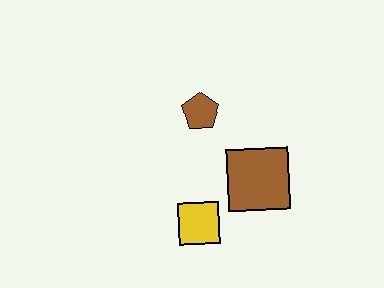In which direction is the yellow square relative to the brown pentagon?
The yellow square is below the brown pentagon.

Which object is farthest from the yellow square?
The brown pentagon is farthest from the yellow square.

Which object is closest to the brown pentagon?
The brown square is closest to the brown pentagon.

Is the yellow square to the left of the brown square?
Yes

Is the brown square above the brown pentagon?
No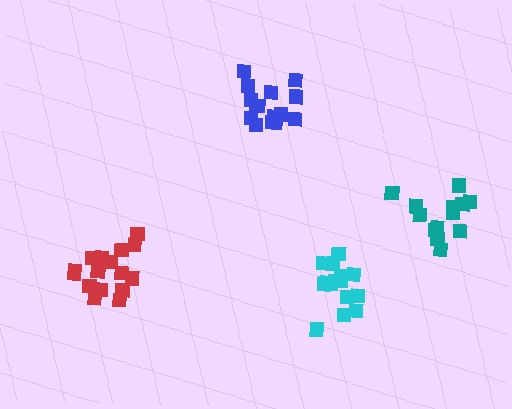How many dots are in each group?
Group 1: 13 dots, Group 2: 15 dots, Group 3: 16 dots, Group 4: 17 dots (61 total).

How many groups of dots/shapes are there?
There are 4 groups.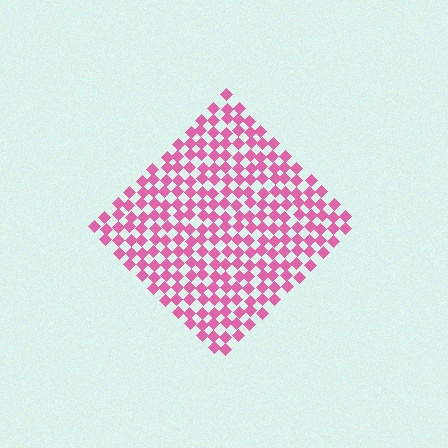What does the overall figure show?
The overall figure shows a diamond.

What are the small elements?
The small elements are diamonds.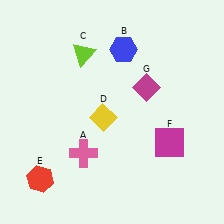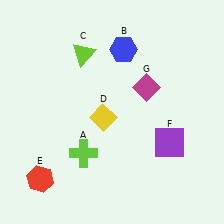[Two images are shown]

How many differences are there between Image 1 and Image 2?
There are 2 differences between the two images.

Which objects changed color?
A changed from pink to lime. F changed from magenta to purple.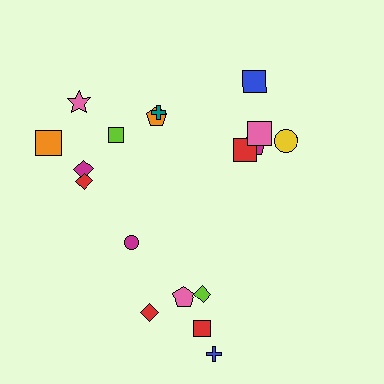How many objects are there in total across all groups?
There are 18 objects.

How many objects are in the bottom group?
There are 6 objects.